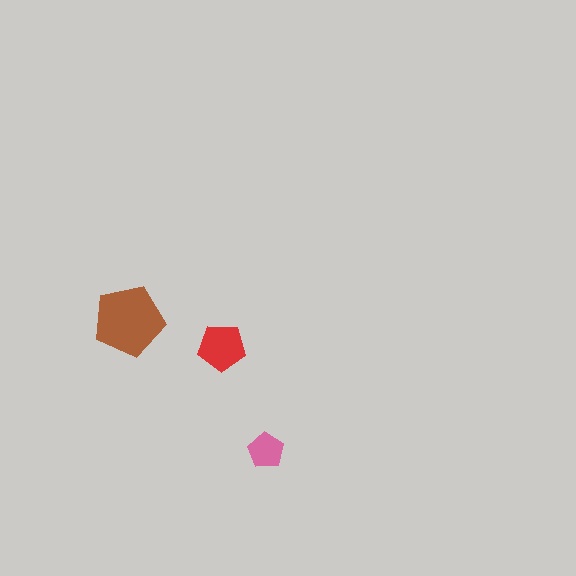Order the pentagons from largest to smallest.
the brown one, the red one, the pink one.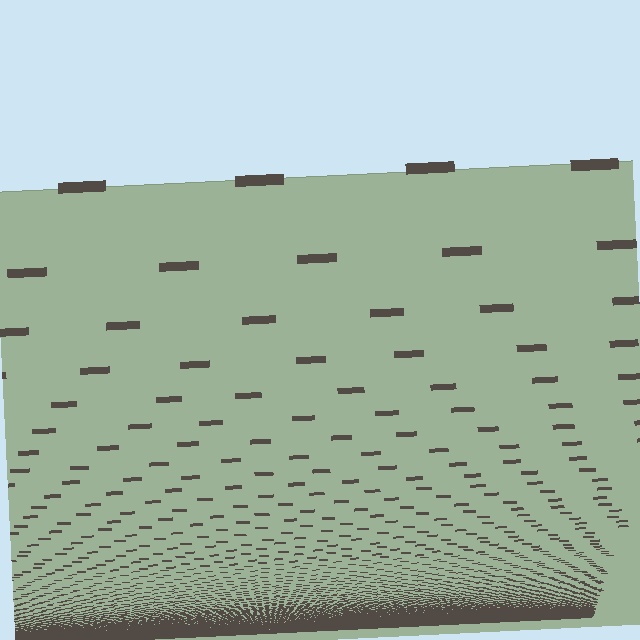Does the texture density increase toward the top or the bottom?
Density increases toward the bottom.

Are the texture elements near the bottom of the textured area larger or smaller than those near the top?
Smaller. The gradient is inverted — elements near the bottom are smaller and denser.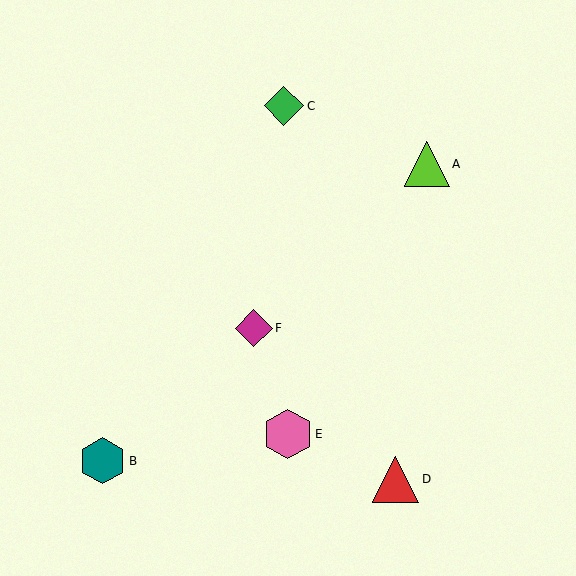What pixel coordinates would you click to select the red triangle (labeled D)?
Click at (396, 479) to select the red triangle D.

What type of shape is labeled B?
Shape B is a teal hexagon.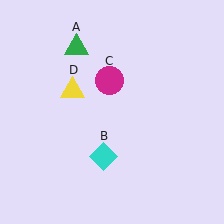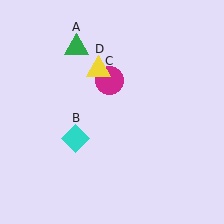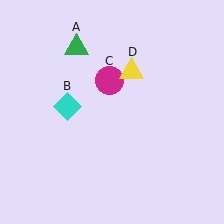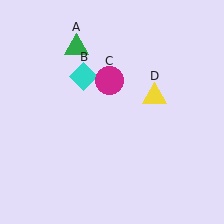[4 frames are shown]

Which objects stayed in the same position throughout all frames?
Green triangle (object A) and magenta circle (object C) remained stationary.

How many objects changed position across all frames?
2 objects changed position: cyan diamond (object B), yellow triangle (object D).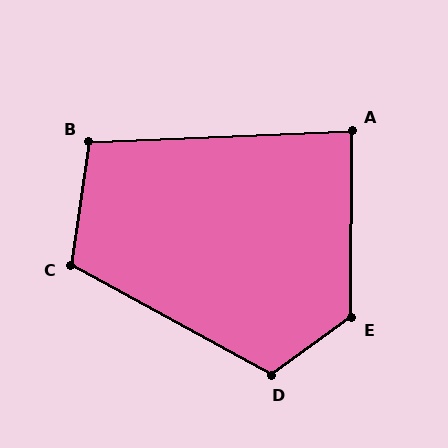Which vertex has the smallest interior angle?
A, at approximately 88 degrees.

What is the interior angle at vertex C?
Approximately 111 degrees (obtuse).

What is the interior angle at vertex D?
Approximately 116 degrees (obtuse).